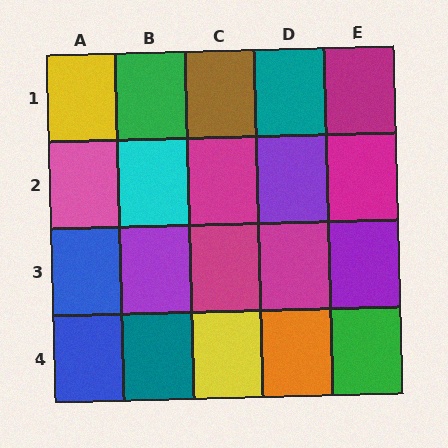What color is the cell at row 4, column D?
Orange.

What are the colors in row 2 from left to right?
Pink, cyan, magenta, purple, magenta.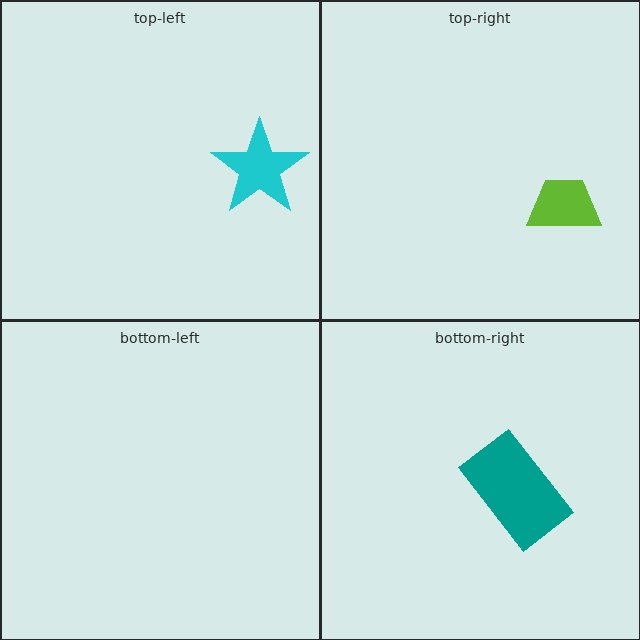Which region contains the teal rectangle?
The bottom-right region.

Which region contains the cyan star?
The top-left region.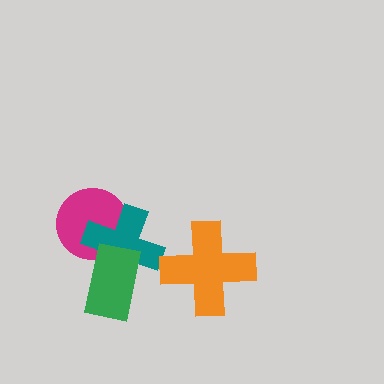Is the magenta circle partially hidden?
Yes, it is partially covered by another shape.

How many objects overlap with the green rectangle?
2 objects overlap with the green rectangle.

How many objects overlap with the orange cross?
0 objects overlap with the orange cross.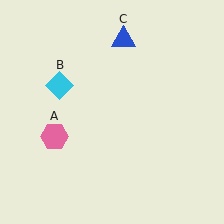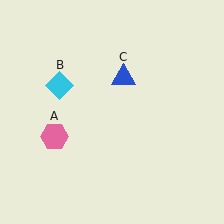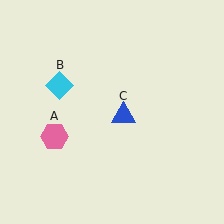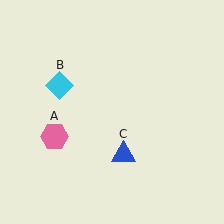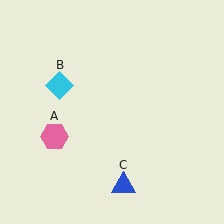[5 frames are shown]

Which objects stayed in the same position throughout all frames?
Pink hexagon (object A) and cyan diamond (object B) remained stationary.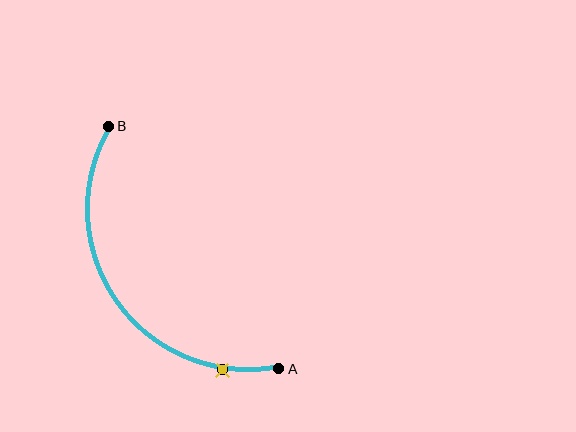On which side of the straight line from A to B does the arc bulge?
The arc bulges below and to the left of the straight line connecting A and B.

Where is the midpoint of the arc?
The arc midpoint is the point on the curve farthest from the straight line joining A and B. It sits below and to the left of that line.